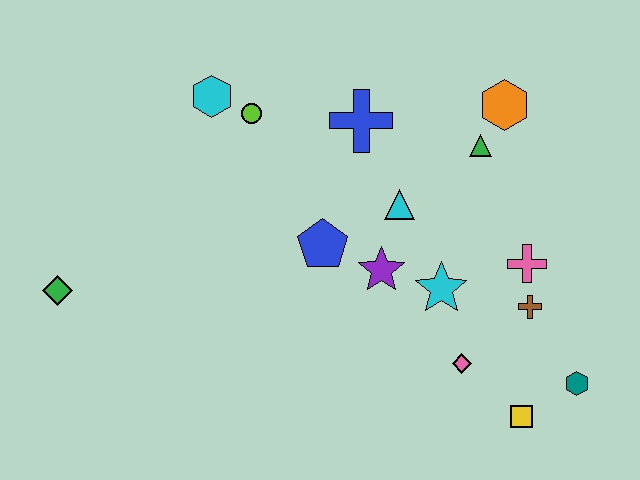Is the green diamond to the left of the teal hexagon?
Yes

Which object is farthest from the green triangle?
The green diamond is farthest from the green triangle.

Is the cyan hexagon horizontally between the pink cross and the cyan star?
No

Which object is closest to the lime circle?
The cyan hexagon is closest to the lime circle.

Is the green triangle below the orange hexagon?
Yes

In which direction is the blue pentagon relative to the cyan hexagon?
The blue pentagon is below the cyan hexagon.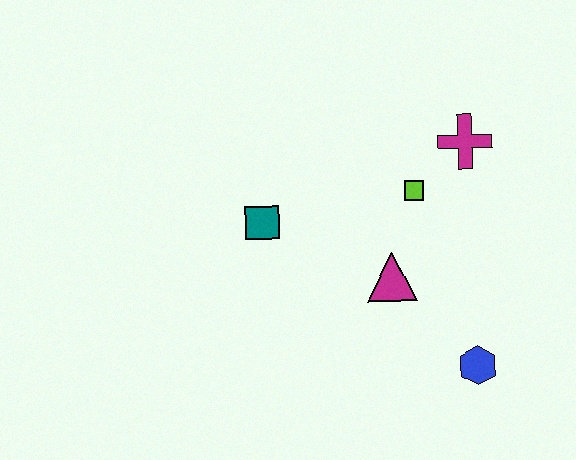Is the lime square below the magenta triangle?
No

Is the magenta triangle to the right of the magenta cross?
No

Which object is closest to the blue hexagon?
The magenta triangle is closest to the blue hexagon.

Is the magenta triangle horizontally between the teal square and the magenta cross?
Yes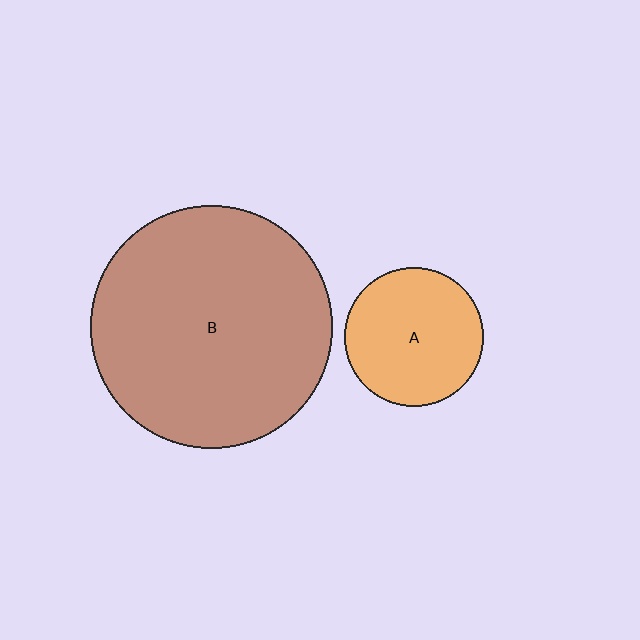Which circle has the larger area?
Circle B (brown).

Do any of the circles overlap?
No, none of the circles overlap.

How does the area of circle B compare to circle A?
Approximately 3.0 times.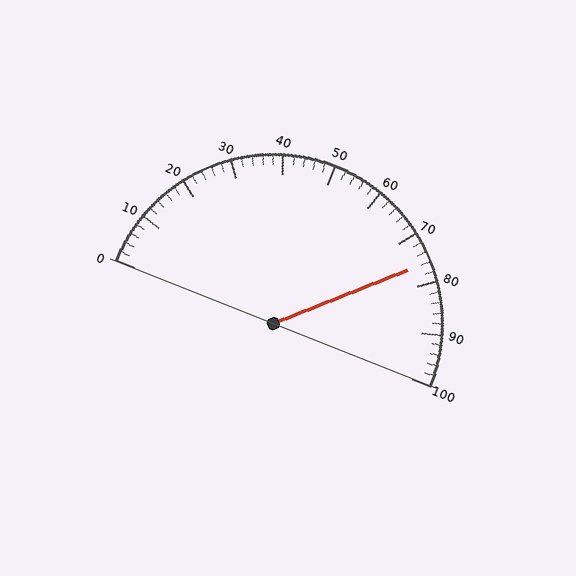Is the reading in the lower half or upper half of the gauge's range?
The reading is in the upper half of the range (0 to 100).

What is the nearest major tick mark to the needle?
The nearest major tick mark is 80.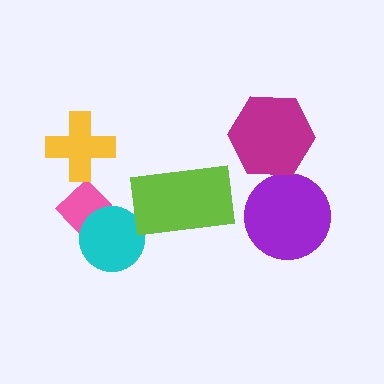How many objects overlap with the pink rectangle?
1 object overlaps with the pink rectangle.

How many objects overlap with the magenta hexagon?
0 objects overlap with the magenta hexagon.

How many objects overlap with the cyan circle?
1 object overlaps with the cyan circle.